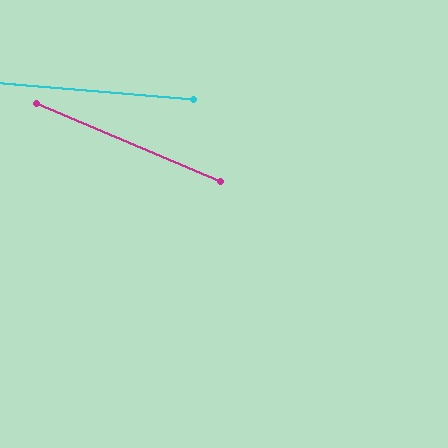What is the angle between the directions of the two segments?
Approximately 18 degrees.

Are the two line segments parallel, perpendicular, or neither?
Neither parallel nor perpendicular — they differ by about 18°.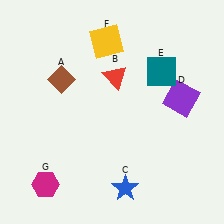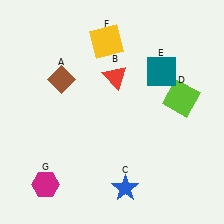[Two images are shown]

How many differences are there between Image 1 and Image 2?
There is 1 difference between the two images.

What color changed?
The square (D) changed from purple in Image 1 to lime in Image 2.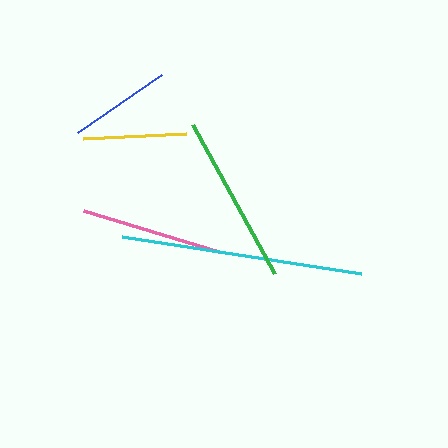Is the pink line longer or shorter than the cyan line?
The cyan line is longer than the pink line.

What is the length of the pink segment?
The pink segment is approximately 141 pixels long.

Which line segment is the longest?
The cyan line is the longest at approximately 242 pixels.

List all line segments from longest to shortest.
From longest to shortest: cyan, green, pink, yellow, blue.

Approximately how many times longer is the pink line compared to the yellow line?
The pink line is approximately 1.4 times the length of the yellow line.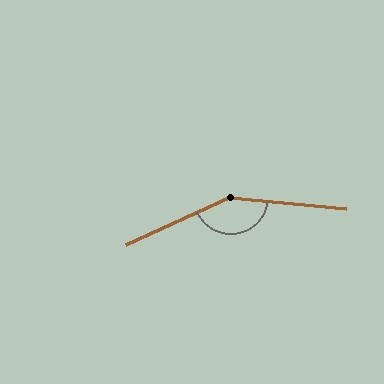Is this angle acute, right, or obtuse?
It is obtuse.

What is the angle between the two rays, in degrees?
Approximately 150 degrees.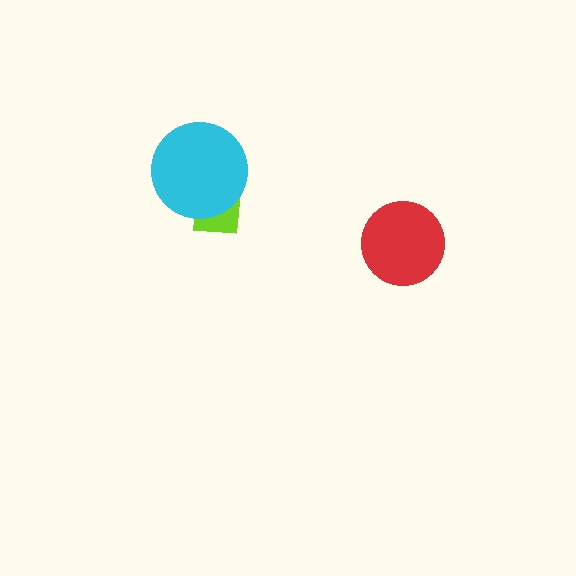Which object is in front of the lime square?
The cyan circle is in front of the lime square.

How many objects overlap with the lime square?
1 object overlaps with the lime square.